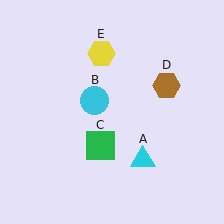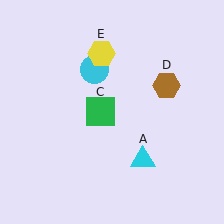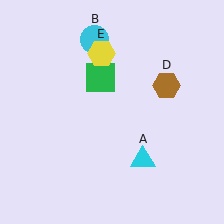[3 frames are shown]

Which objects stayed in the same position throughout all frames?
Cyan triangle (object A) and brown hexagon (object D) and yellow hexagon (object E) remained stationary.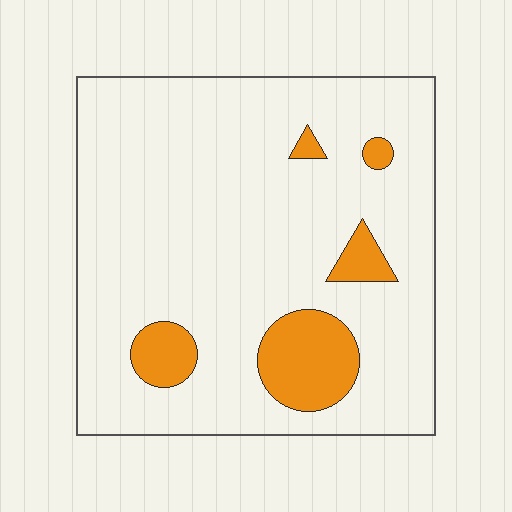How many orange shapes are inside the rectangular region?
5.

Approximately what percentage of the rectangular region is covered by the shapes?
Approximately 10%.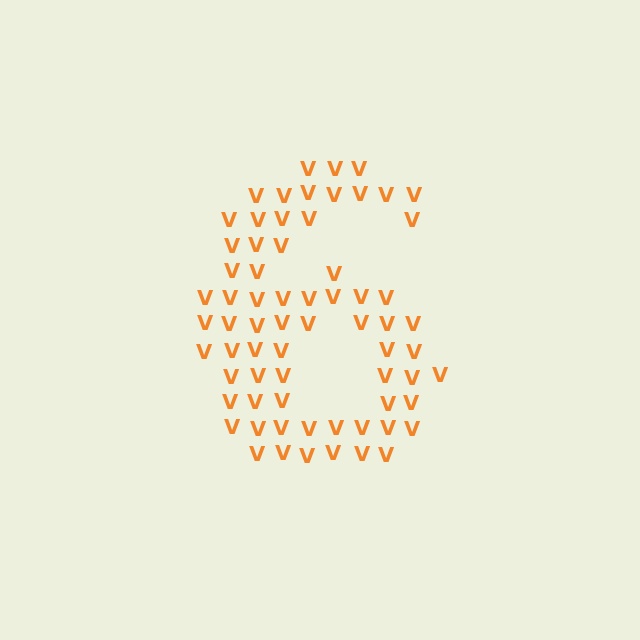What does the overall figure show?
The overall figure shows the digit 6.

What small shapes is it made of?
It is made of small letter V's.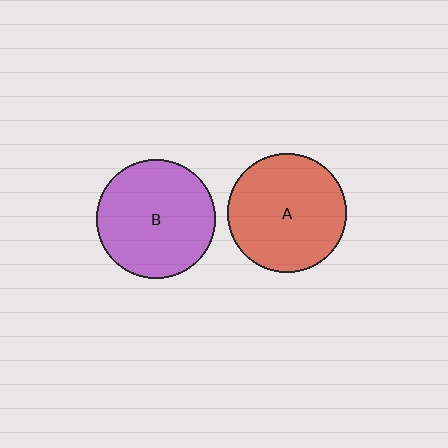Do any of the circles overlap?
No, none of the circles overlap.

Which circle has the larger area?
Circle B (purple).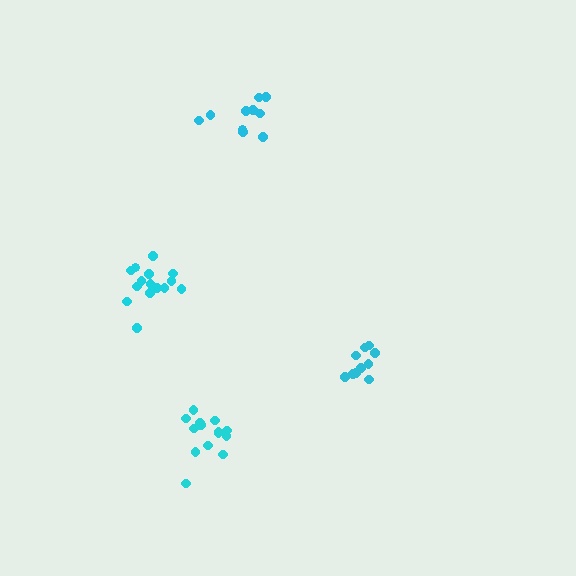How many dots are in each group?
Group 1: 10 dots, Group 2: 14 dots, Group 3: 15 dots, Group 4: 10 dots (49 total).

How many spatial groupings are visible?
There are 4 spatial groupings.